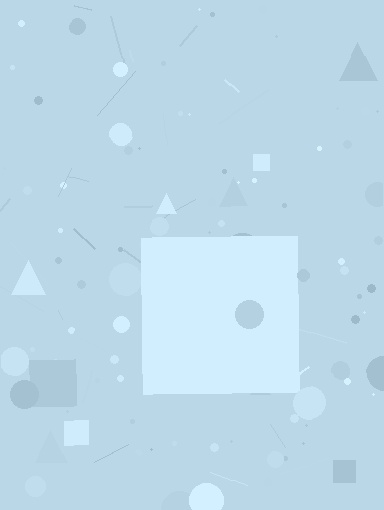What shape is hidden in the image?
A square is hidden in the image.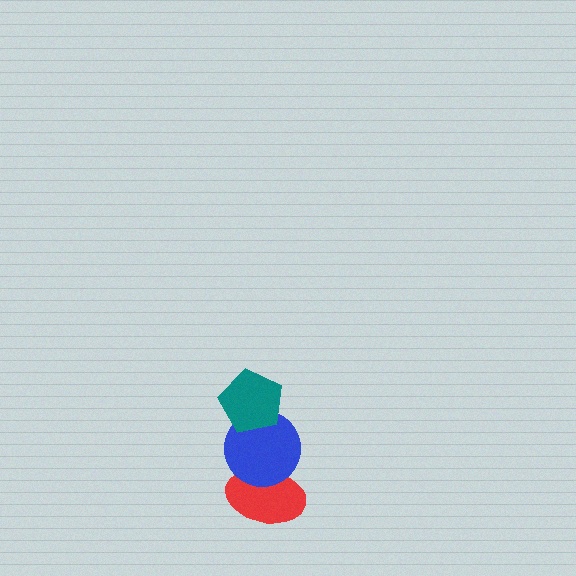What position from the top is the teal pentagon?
The teal pentagon is 1st from the top.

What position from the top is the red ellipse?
The red ellipse is 3rd from the top.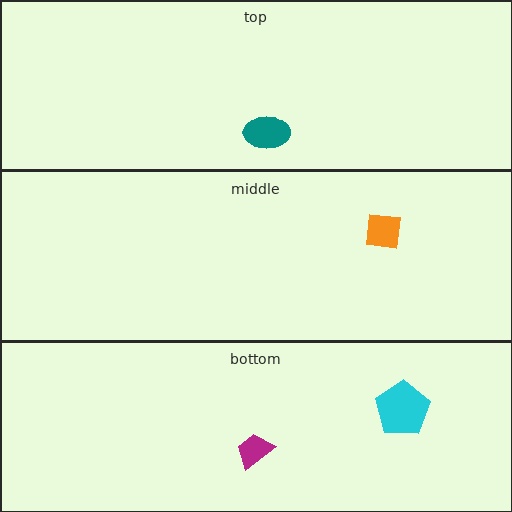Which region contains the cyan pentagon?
The bottom region.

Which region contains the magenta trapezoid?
The bottom region.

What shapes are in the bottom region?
The magenta trapezoid, the cyan pentagon.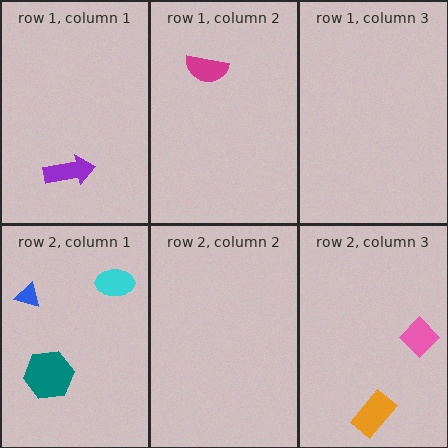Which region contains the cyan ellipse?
The row 2, column 1 region.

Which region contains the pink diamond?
The row 2, column 3 region.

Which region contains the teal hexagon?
The row 2, column 1 region.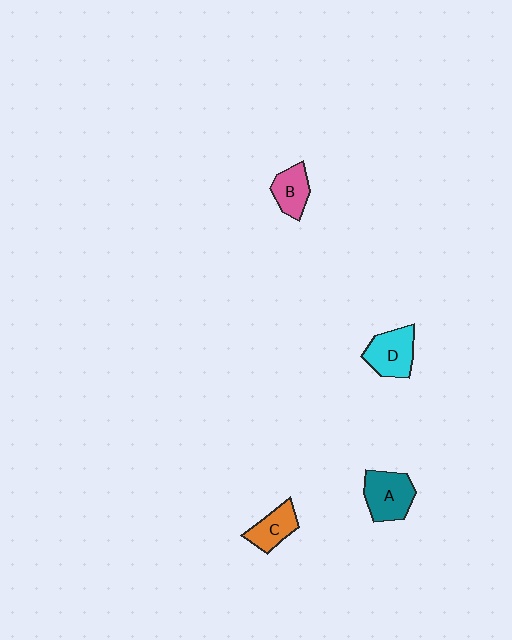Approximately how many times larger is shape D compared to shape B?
Approximately 1.3 times.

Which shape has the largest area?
Shape A (teal).